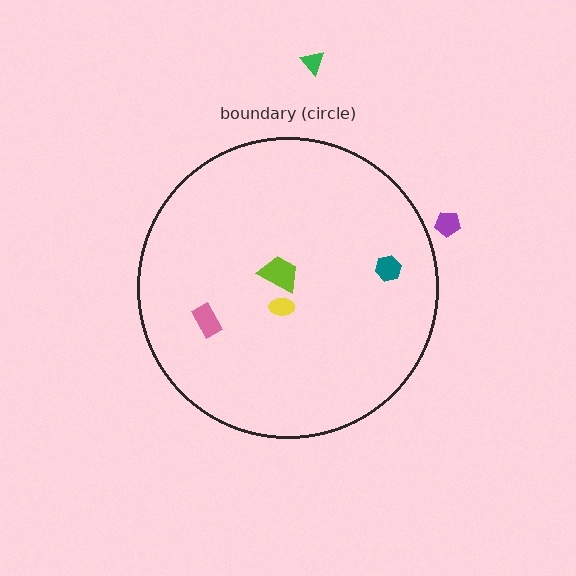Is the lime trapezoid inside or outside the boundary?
Inside.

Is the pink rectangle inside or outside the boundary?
Inside.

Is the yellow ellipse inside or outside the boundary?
Inside.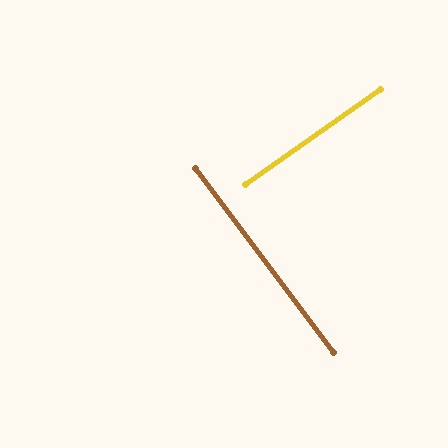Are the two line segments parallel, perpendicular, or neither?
Perpendicular — they meet at approximately 88°.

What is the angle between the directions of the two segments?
Approximately 88 degrees.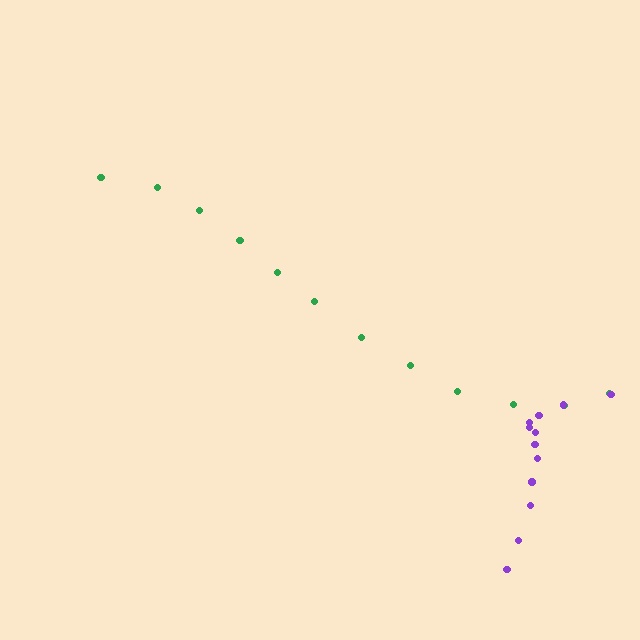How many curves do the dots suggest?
There are 2 distinct paths.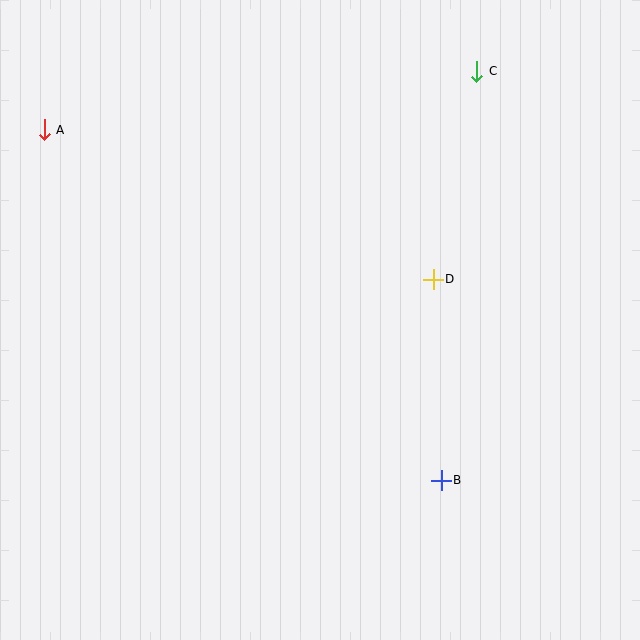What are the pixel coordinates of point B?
Point B is at (441, 480).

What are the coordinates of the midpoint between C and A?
The midpoint between C and A is at (261, 101).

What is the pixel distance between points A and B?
The distance between A and B is 529 pixels.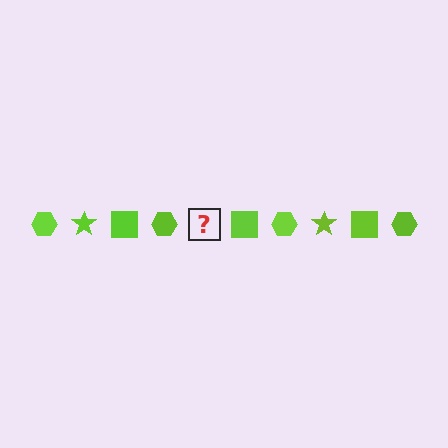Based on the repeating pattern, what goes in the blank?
The blank should be a lime star.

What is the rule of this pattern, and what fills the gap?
The rule is that the pattern cycles through hexagon, star, square shapes in lime. The gap should be filled with a lime star.